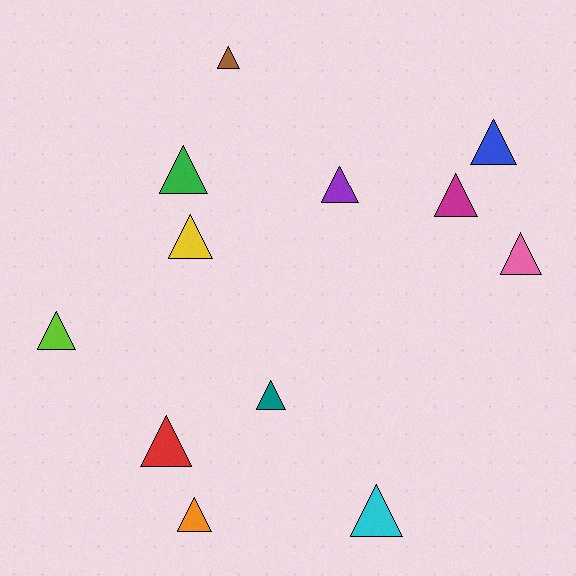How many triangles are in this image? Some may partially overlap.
There are 12 triangles.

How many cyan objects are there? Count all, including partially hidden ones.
There is 1 cyan object.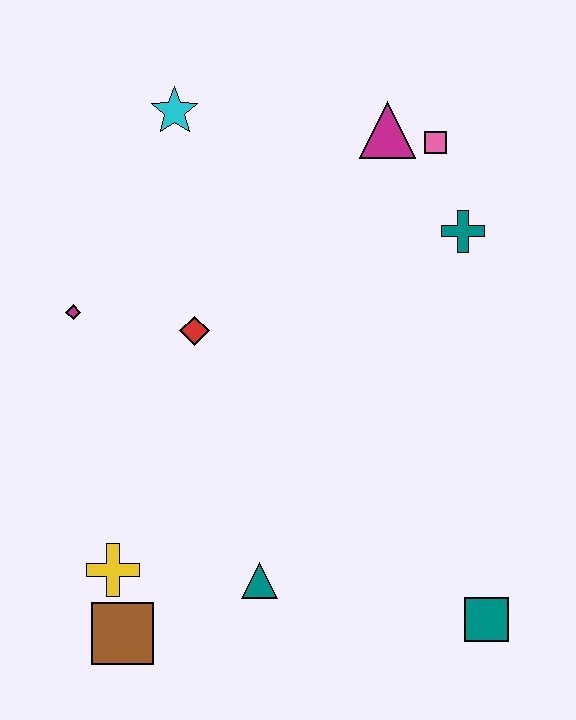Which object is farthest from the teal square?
The cyan star is farthest from the teal square.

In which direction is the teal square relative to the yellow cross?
The teal square is to the right of the yellow cross.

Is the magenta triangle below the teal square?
No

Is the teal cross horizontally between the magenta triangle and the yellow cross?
No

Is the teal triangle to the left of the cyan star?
No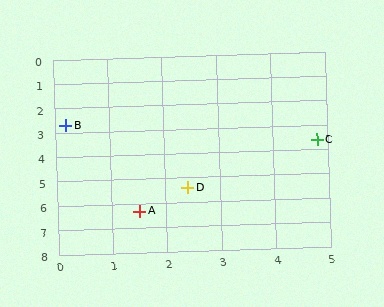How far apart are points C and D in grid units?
Points C and D are about 3.0 grid units apart.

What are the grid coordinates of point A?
Point A is at approximately (1.5, 6.3).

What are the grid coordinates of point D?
Point D is at approximately (2.4, 5.4).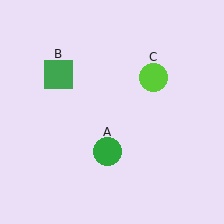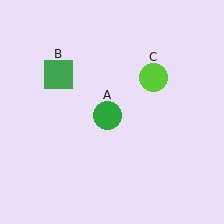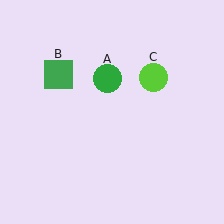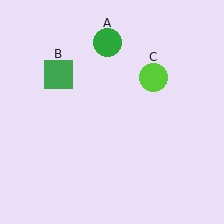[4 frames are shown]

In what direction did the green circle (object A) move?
The green circle (object A) moved up.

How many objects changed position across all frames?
1 object changed position: green circle (object A).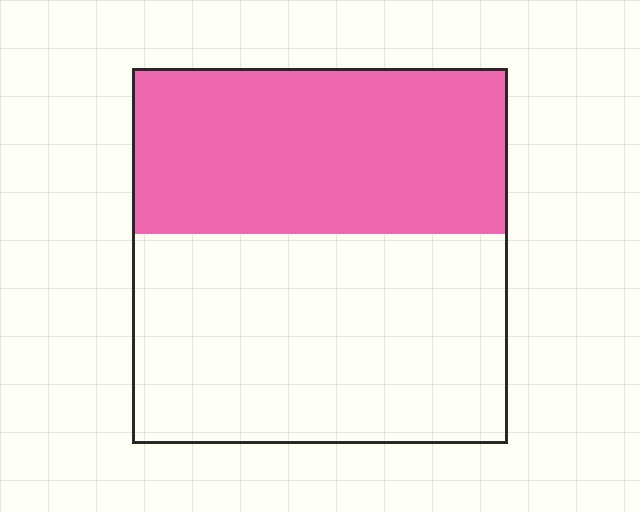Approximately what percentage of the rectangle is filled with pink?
Approximately 45%.